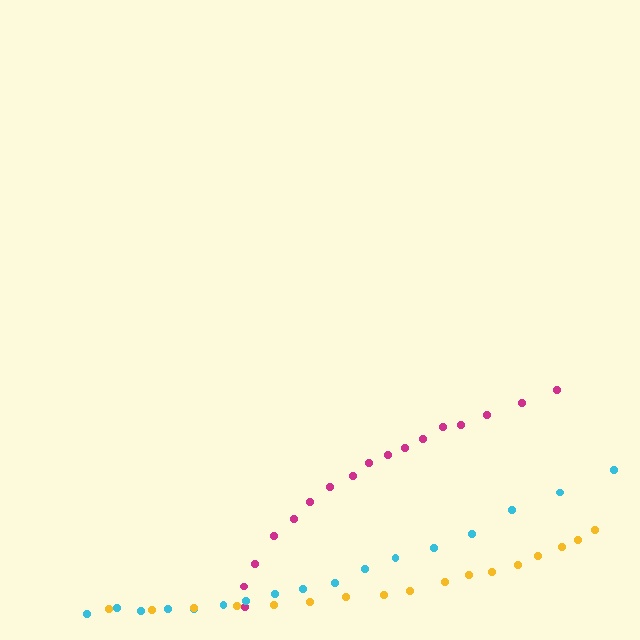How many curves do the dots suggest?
There are 3 distinct paths.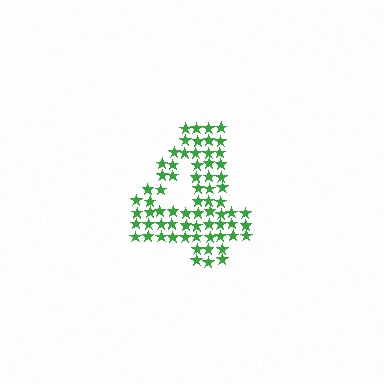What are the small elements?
The small elements are stars.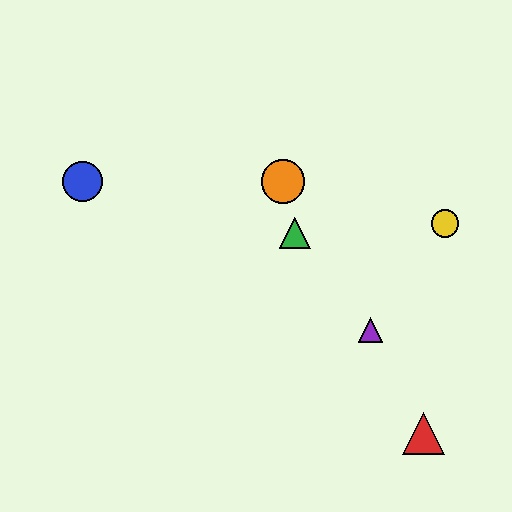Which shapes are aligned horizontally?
The blue circle, the orange circle are aligned horizontally.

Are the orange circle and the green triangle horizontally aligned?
No, the orange circle is at y≈181 and the green triangle is at y≈233.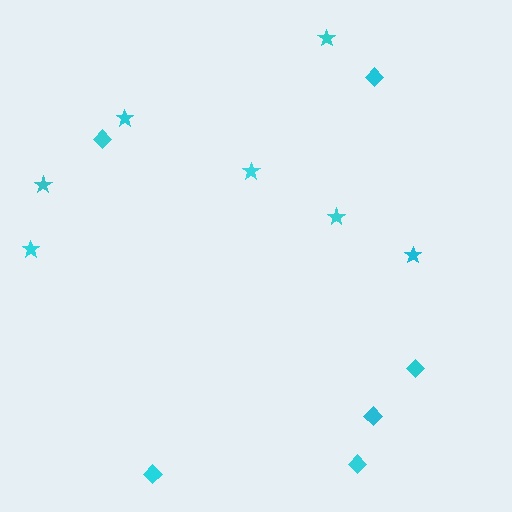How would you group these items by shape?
There are 2 groups: one group of diamonds (6) and one group of stars (7).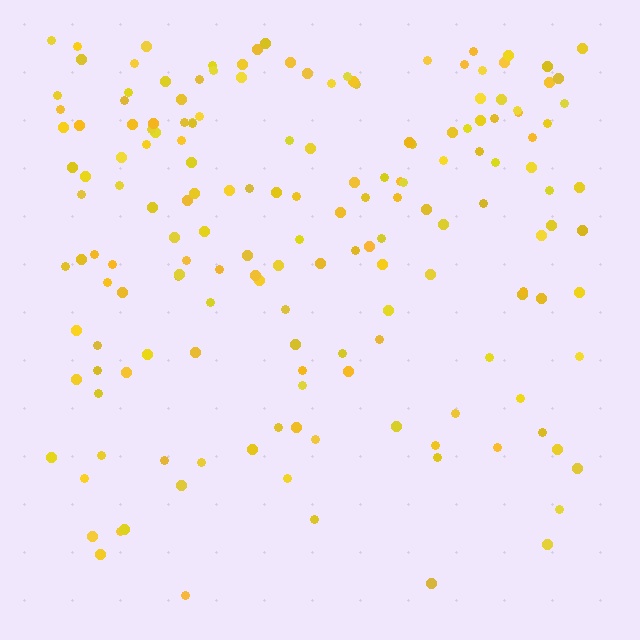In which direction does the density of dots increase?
From bottom to top, with the top side densest.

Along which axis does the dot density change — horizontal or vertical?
Vertical.